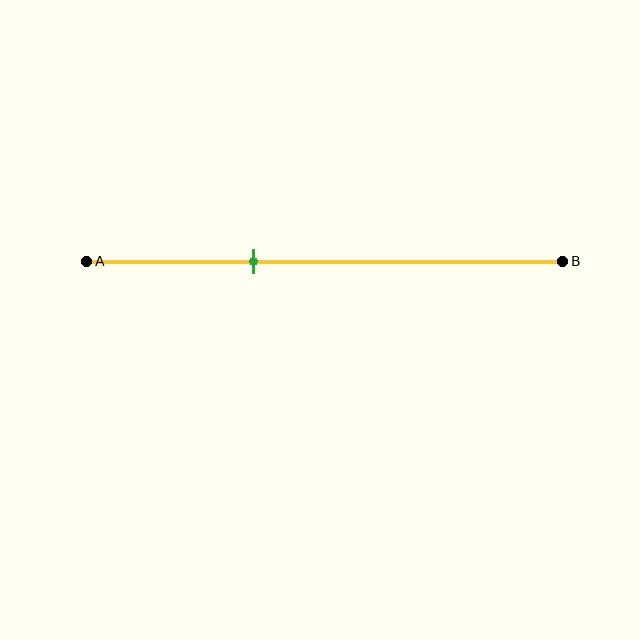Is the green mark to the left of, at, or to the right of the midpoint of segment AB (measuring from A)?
The green mark is to the left of the midpoint of segment AB.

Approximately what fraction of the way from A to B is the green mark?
The green mark is approximately 35% of the way from A to B.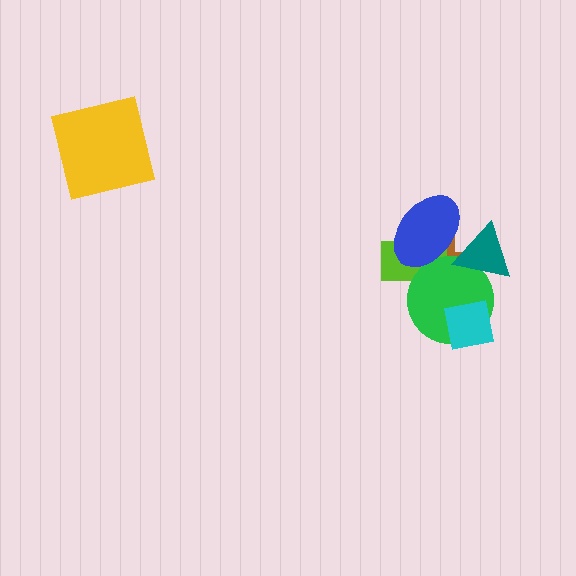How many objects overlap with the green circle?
5 objects overlap with the green circle.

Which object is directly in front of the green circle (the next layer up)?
The teal triangle is directly in front of the green circle.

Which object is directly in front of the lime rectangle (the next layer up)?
The green circle is directly in front of the lime rectangle.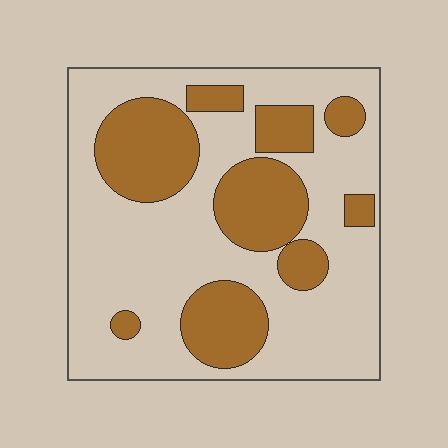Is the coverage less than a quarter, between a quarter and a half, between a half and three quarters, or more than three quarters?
Between a quarter and a half.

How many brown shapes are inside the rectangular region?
9.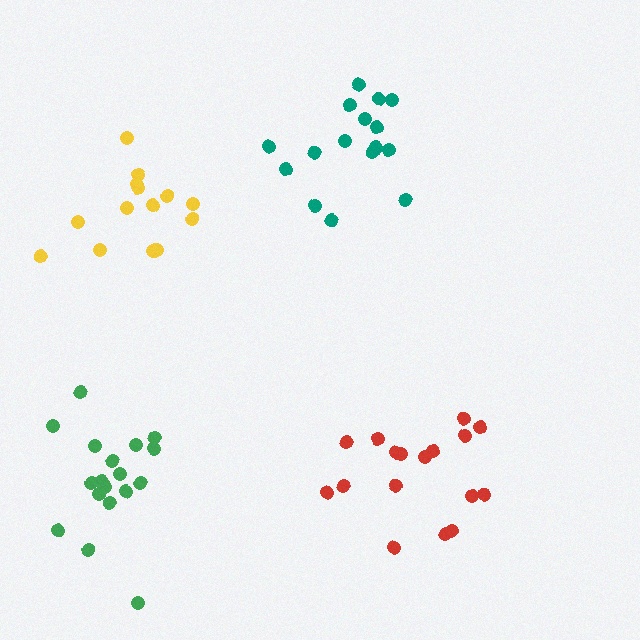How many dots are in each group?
Group 1: 14 dots, Group 2: 17 dots, Group 3: 18 dots, Group 4: 16 dots (65 total).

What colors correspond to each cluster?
The clusters are colored: yellow, red, green, teal.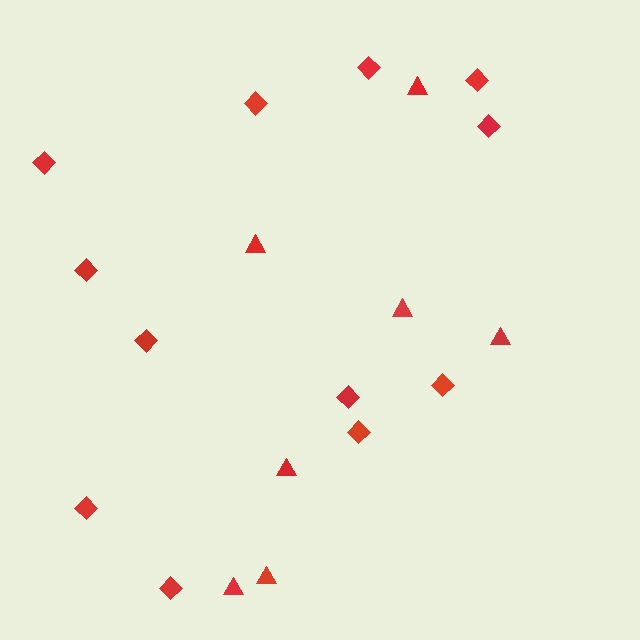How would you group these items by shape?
There are 2 groups: one group of triangles (7) and one group of diamonds (12).